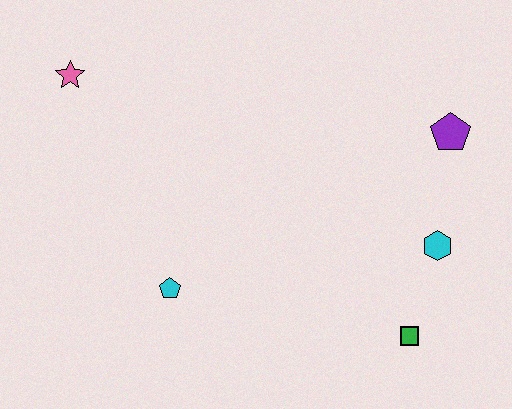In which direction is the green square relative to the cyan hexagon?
The green square is below the cyan hexagon.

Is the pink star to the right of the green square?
No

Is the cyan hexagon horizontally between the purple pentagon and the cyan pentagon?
Yes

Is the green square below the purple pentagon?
Yes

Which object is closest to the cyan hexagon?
The green square is closest to the cyan hexagon.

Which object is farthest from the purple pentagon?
The pink star is farthest from the purple pentagon.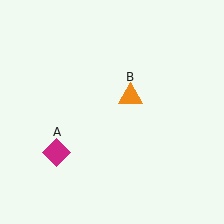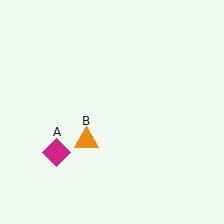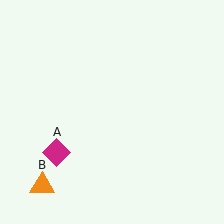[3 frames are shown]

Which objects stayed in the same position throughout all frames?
Magenta diamond (object A) remained stationary.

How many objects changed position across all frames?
1 object changed position: orange triangle (object B).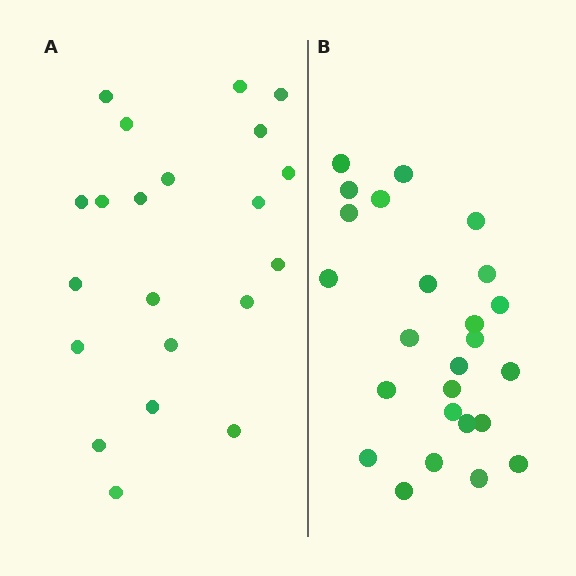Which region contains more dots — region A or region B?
Region B (the right region) has more dots.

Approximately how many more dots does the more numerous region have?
Region B has about 4 more dots than region A.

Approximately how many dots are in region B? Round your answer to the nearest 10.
About 20 dots. (The exact count is 25, which rounds to 20.)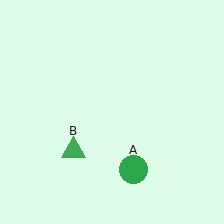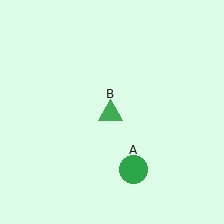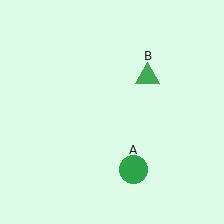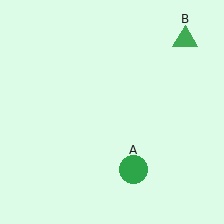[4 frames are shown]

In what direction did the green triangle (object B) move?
The green triangle (object B) moved up and to the right.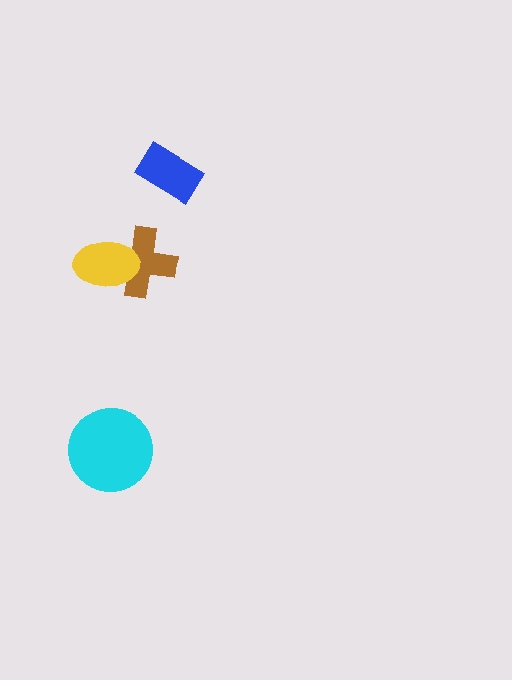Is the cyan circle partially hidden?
No, no other shape covers it.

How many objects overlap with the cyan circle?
0 objects overlap with the cyan circle.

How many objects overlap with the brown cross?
1 object overlaps with the brown cross.